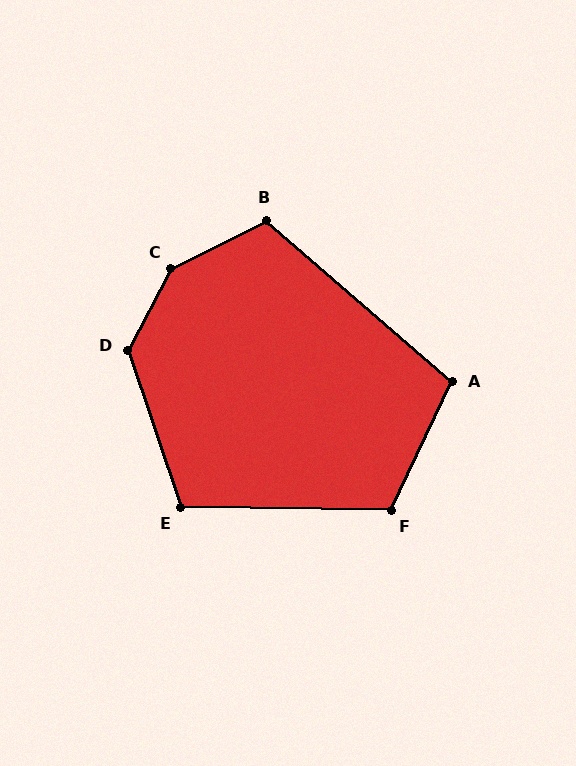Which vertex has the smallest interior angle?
A, at approximately 106 degrees.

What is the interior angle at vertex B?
Approximately 112 degrees (obtuse).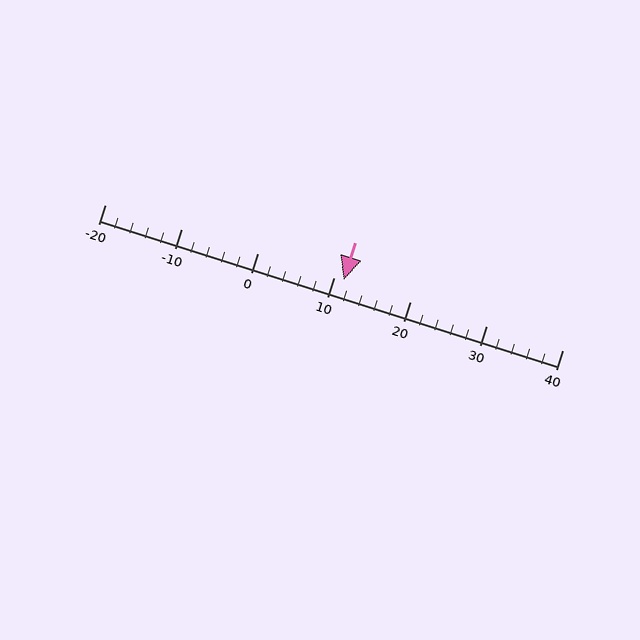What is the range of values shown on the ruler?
The ruler shows values from -20 to 40.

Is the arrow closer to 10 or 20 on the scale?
The arrow is closer to 10.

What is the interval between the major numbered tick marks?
The major tick marks are spaced 10 units apart.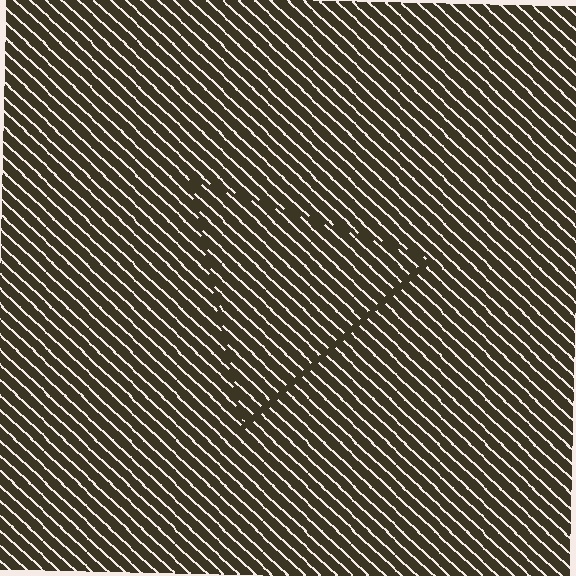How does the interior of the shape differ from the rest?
The interior of the shape contains the same grating, shifted by half a period — the contour is defined by the phase discontinuity where line-ends from the inner and outer gratings abut.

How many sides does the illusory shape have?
3 sides — the line-ends trace a triangle.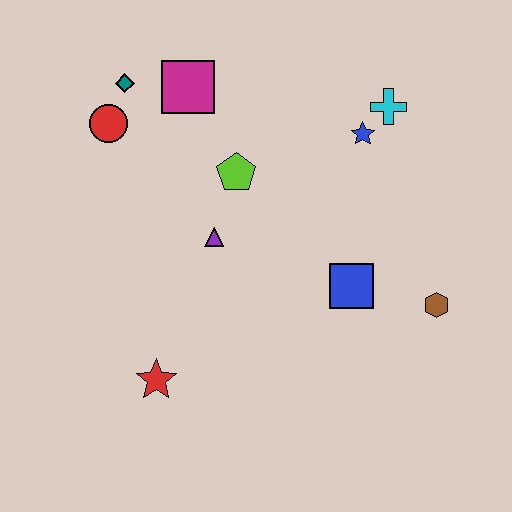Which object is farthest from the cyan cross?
The red star is farthest from the cyan cross.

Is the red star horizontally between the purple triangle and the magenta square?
No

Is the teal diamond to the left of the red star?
Yes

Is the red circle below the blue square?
No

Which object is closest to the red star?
The purple triangle is closest to the red star.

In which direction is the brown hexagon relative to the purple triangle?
The brown hexagon is to the right of the purple triangle.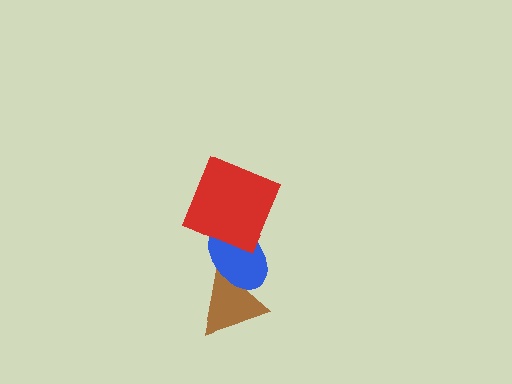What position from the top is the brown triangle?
The brown triangle is 3rd from the top.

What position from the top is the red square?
The red square is 1st from the top.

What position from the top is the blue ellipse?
The blue ellipse is 2nd from the top.